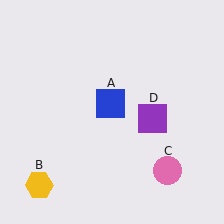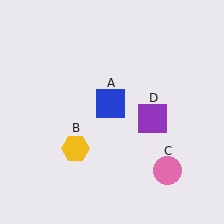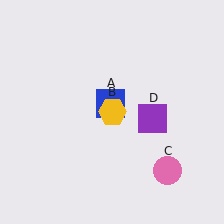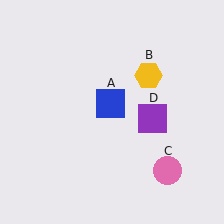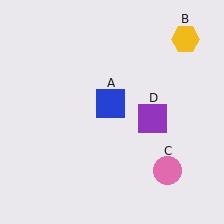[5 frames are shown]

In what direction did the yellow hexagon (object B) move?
The yellow hexagon (object B) moved up and to the right.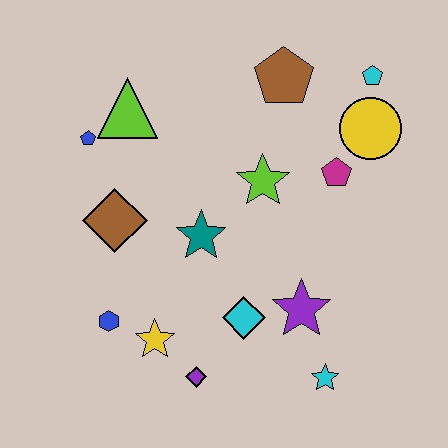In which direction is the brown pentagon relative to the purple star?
The brown pentagon is above the purple star.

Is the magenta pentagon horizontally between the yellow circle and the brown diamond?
Yes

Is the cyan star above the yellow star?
No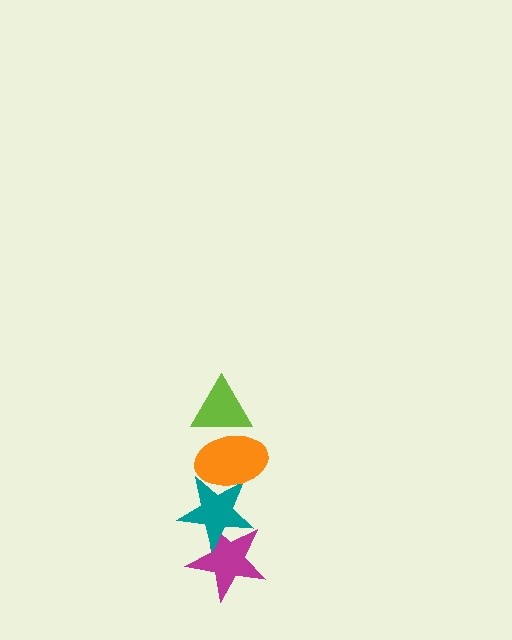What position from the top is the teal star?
The teal star is 3rd from the top.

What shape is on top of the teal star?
The orange ellipse is on top of the teal star.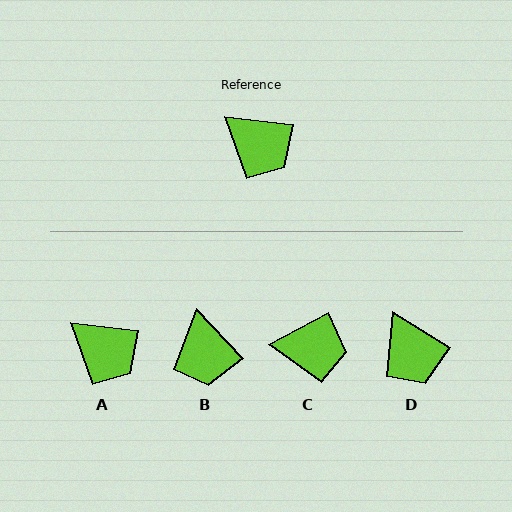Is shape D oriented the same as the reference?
No, it is off by about 25 degrees.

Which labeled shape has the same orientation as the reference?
A.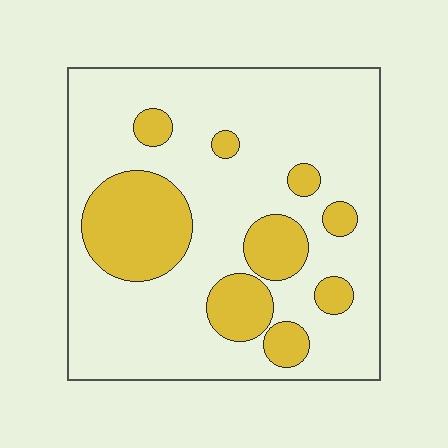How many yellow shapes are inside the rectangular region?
9.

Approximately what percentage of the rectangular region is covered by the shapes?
Approximately 25%.